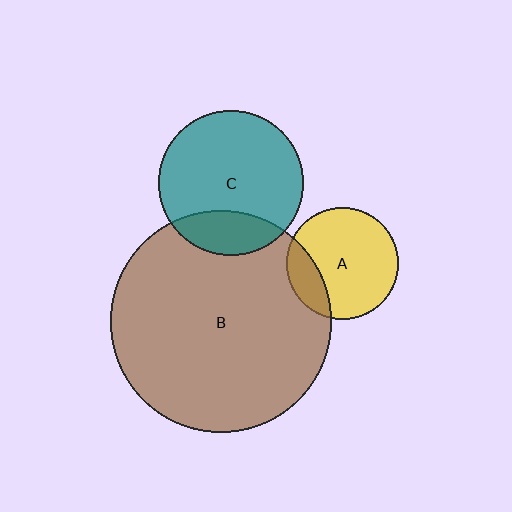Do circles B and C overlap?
Yes.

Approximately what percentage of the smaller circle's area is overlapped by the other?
Approximately 20%.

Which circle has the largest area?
Circle B (brown).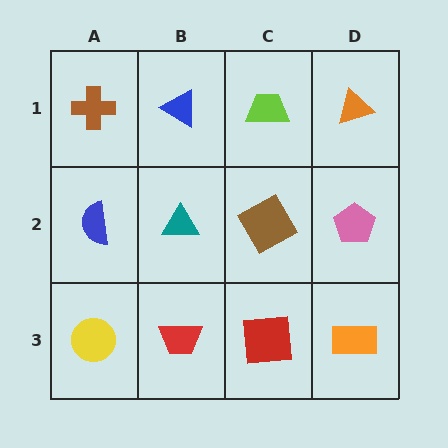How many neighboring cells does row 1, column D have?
2.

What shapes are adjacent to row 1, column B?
A teal triangle (row 2, column B), a brown cross (row 1, column A), a lime trapezoid (row 1, column C).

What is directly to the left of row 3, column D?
A red square.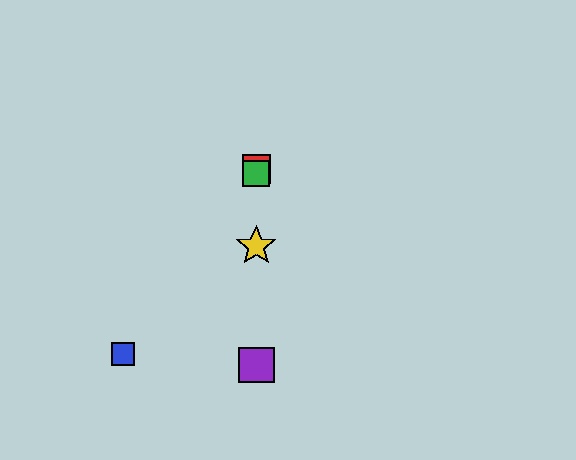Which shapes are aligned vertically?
The red square, the green square, the yellow star, the purple square are aligned vertically.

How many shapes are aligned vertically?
4 shapes (the red square, the green square, the yellow star, the purple square) are aligned vertically.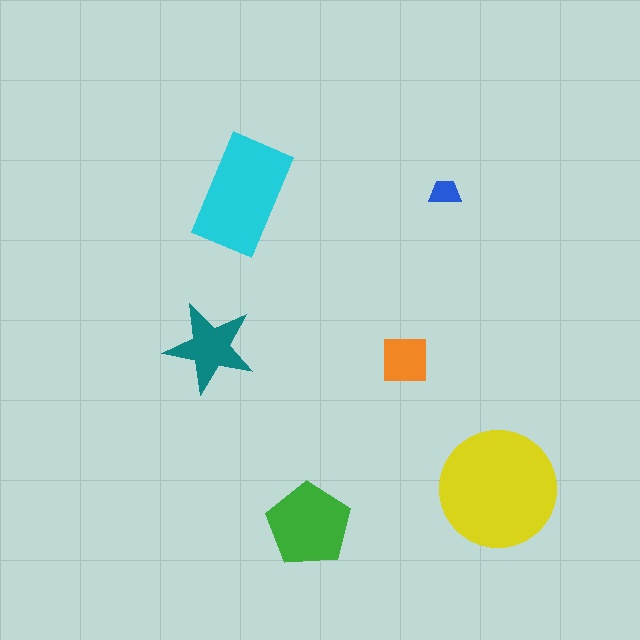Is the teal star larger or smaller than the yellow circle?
Smaller.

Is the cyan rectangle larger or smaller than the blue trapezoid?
Larger.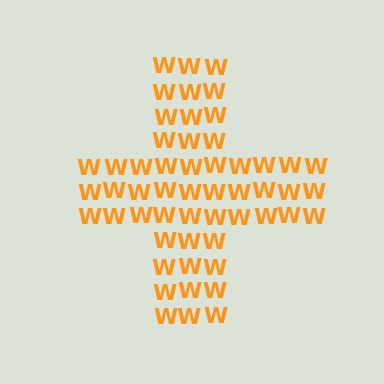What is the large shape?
The large shape is a cross.